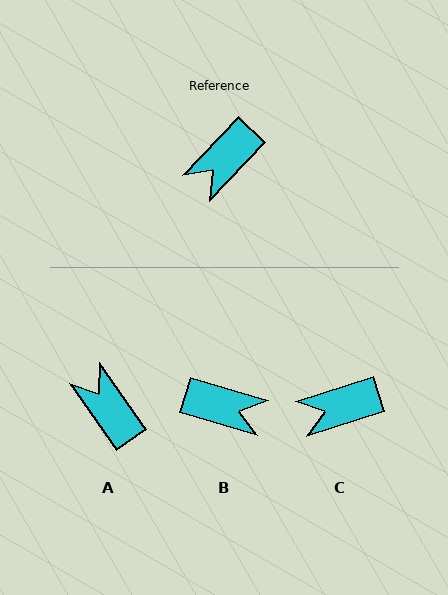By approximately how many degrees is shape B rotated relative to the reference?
Approximately 117 degrees counter-clockwise.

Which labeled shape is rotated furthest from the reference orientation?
B, about 117 degrees away.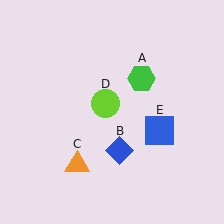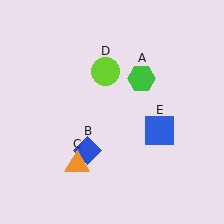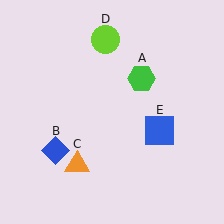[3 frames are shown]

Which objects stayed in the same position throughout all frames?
Green hexagon (object A) and orange triangle (object C) and blue square (object E) remained stationary.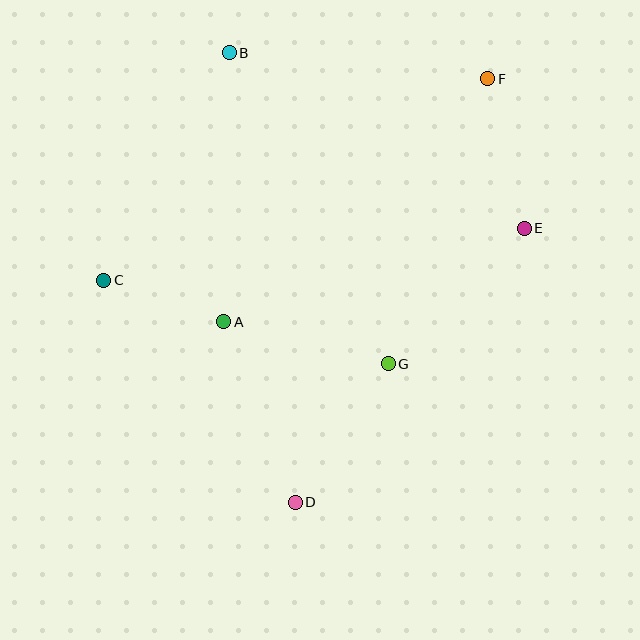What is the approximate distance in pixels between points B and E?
The distance between B and E is approximately 343 pixels.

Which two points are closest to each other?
Points A and C are closest to each other.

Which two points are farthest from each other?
Points D and F are farthest from each other.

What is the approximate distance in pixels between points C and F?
The distance between C and F is approximately 434 pixels.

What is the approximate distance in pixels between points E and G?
The distance between E and G is approximately 192 pixels.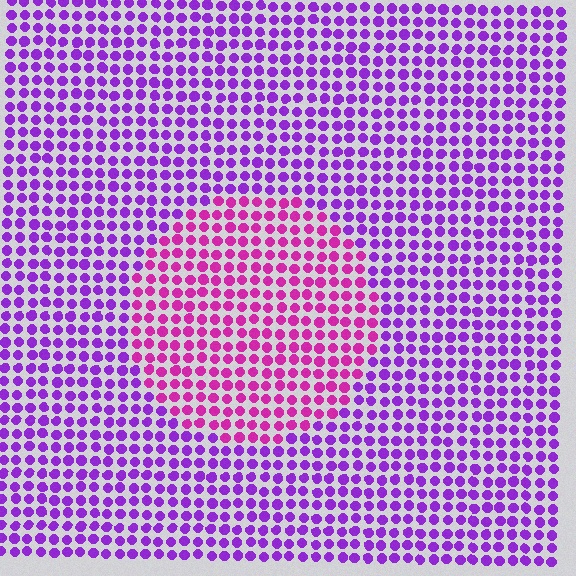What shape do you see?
I see a circle.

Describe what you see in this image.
The image is filled with small purple elements in a uniform arrangement. A circle-shaped region is visible where the elements are tinted to a slightly different hue, forming a subtle color boundary.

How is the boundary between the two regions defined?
The boundary is defined purely by a slight shift in hue (about 37 degrees). Spacing, size, and orientation are identical on both sides.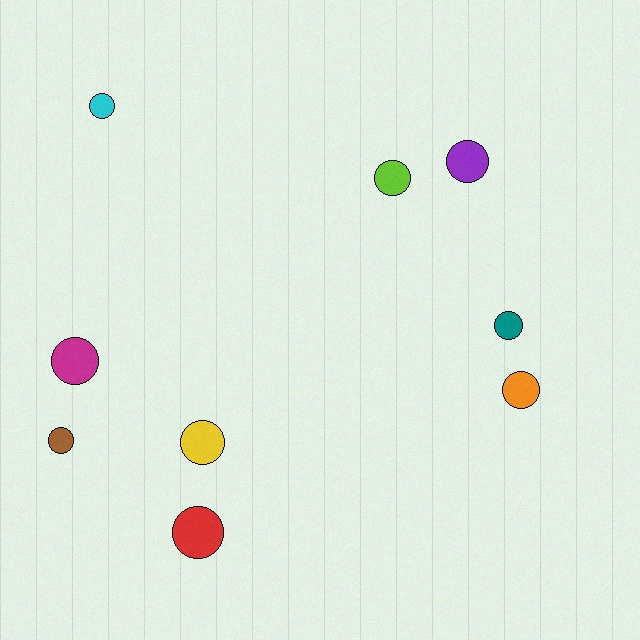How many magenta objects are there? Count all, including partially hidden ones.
There is 1 magenta object.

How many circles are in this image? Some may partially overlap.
There are 9 circles.